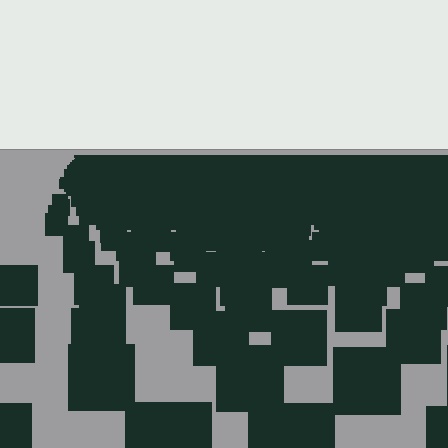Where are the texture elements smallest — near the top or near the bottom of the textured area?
Near the top.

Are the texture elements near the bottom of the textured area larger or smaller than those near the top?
Larger. Near the bottom, elements are closer to the viewer and appear at a bigger on-screen size.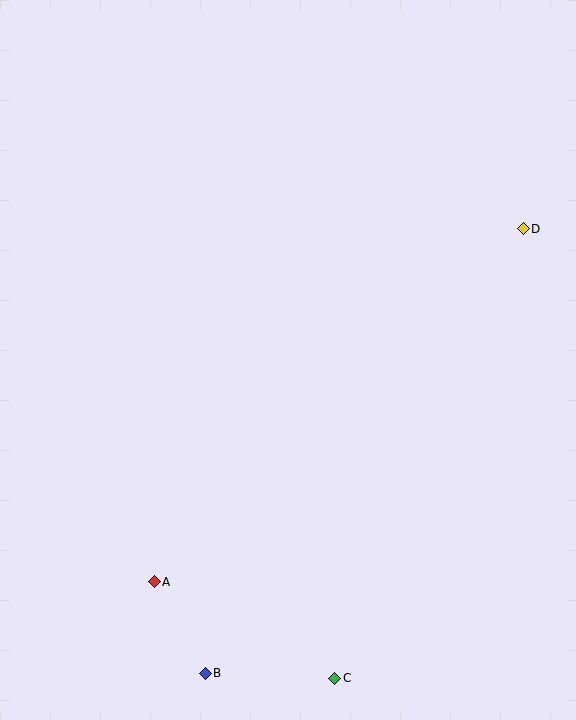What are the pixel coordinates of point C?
Point C is at (335, 678).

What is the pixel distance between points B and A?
The distance between B and A is 105 pixels.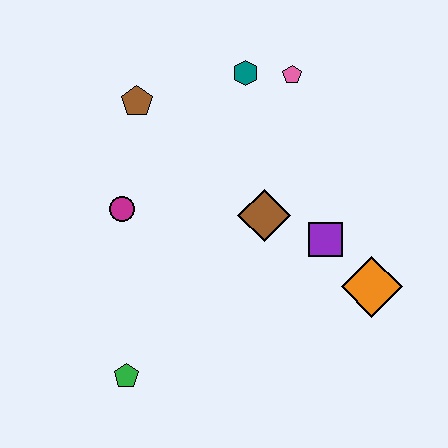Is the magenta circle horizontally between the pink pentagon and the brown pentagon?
No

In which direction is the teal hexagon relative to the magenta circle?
The teal hexagon is above the magenta circle.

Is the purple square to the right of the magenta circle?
Yes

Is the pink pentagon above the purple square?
Yes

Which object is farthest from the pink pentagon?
The green pentagon is farthest from the pink pentagon.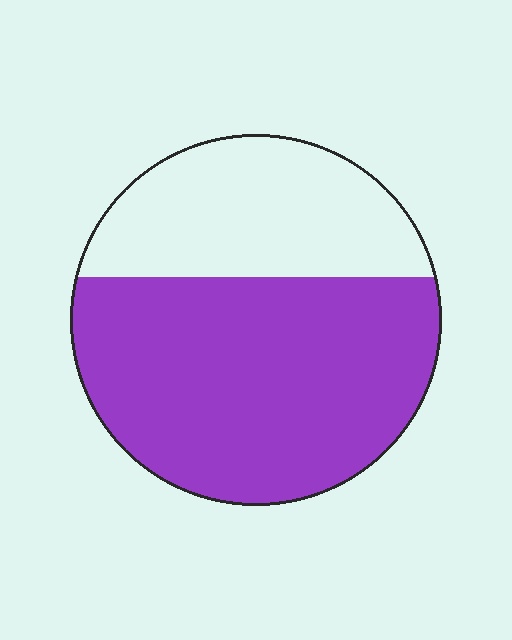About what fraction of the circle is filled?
About two thirds (2/3).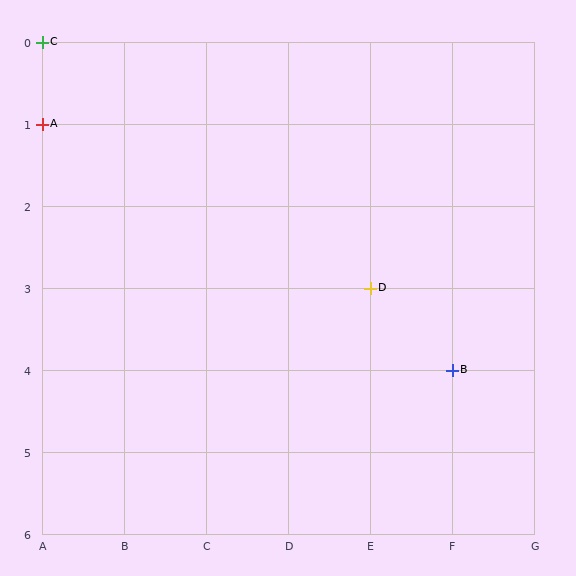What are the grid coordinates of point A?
Point A is at grid coordinates (A, 1).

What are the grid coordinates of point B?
Point B is at grid coordinates (F, 4).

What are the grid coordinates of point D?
Point D is at grid coordinates (E, 3).